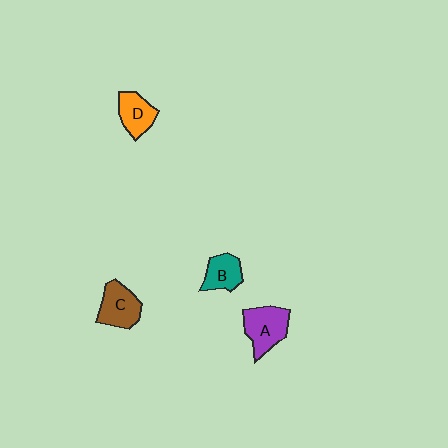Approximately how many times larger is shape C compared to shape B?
Approximately 1.3 times.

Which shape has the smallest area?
Shape B (teal).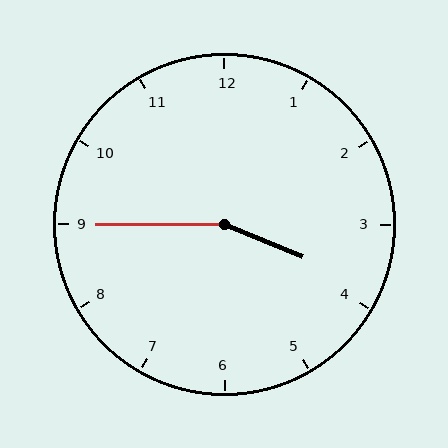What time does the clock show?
3:45.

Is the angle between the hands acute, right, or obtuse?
It is obtuse.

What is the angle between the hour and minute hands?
Approximately 158 degrees.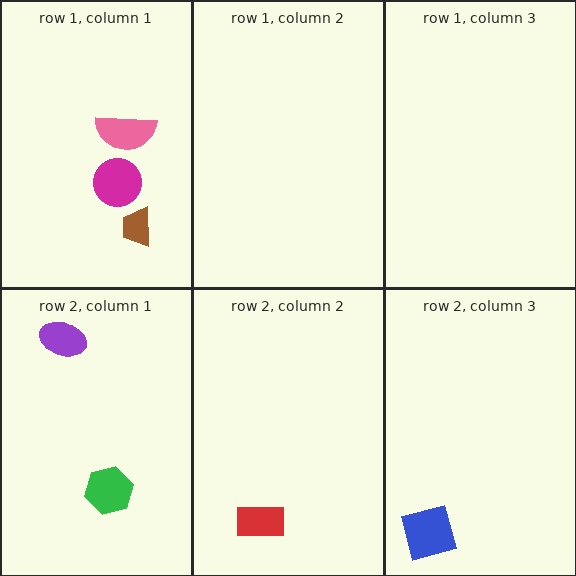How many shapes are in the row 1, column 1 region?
3.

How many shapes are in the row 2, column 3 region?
1.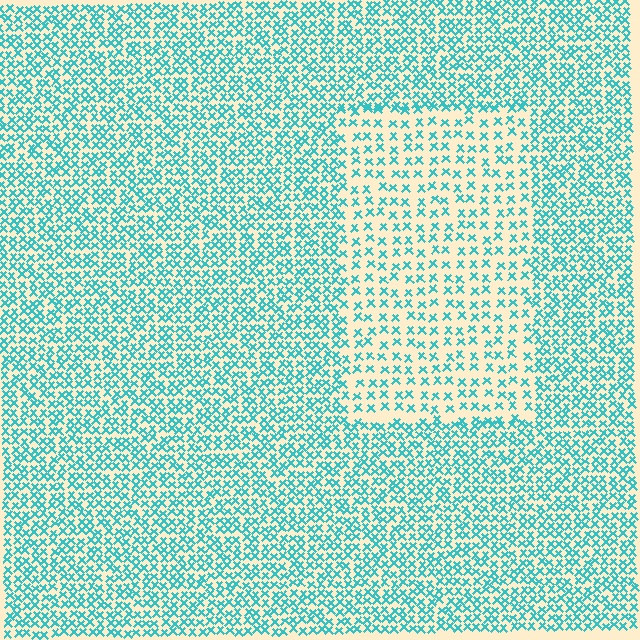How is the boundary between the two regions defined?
The boundary is defined by a change in element density (approximately 2.0x ratio). All elements are the same color, size, and shape.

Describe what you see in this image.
The image contains small cyan elements arranged at two different densities. A rectangle-shaped region is visible where the elements are less densely packed than the surrounding area.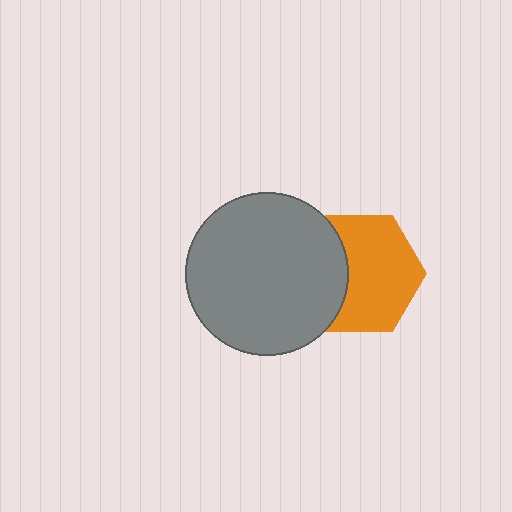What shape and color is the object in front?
The object in front is a gray circle.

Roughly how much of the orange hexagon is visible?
Most of it is visible (roughly 68%).